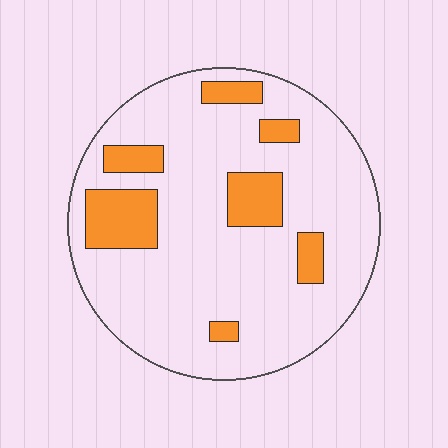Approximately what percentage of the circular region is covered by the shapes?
Approximately 20%.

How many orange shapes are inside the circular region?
7.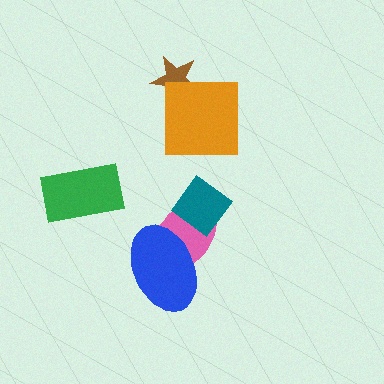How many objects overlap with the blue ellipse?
1 object overlaps with the blue ellipse.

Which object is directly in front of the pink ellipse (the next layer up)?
The teal diamond is directly in front of the pink ellipse.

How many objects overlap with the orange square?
1 object overlaps with the orange square.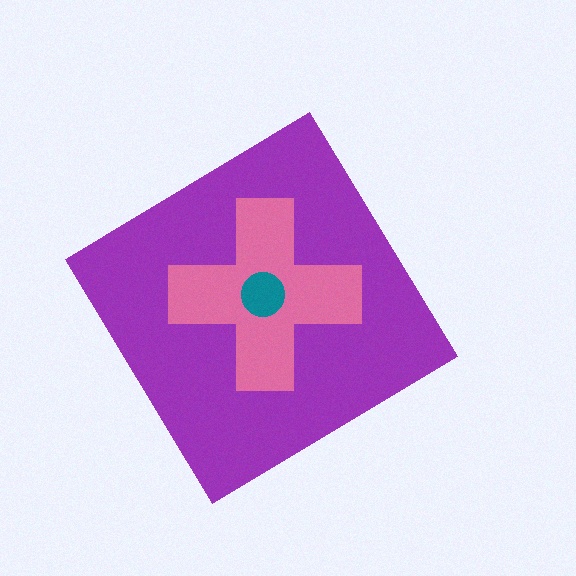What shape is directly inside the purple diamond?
The pink cross.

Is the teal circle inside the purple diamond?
Yes.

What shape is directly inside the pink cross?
The teal circle.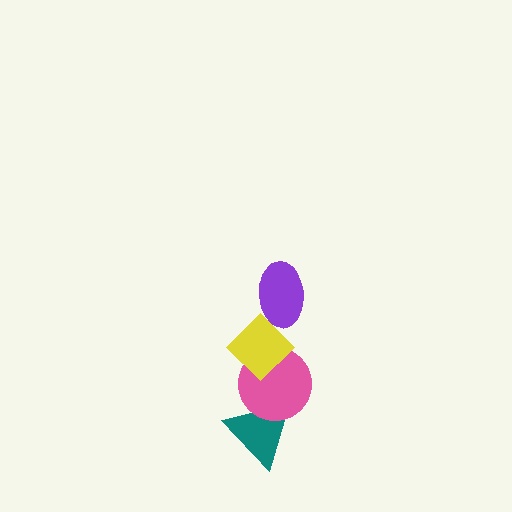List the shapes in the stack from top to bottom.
From top to bottom: the purple ellipse, the yellow diamond, the pink circle, the teal triangle.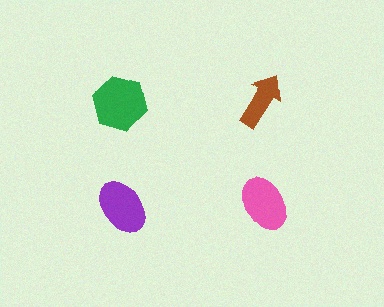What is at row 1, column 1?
A green hexagon.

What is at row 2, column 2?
A pink ellipse.